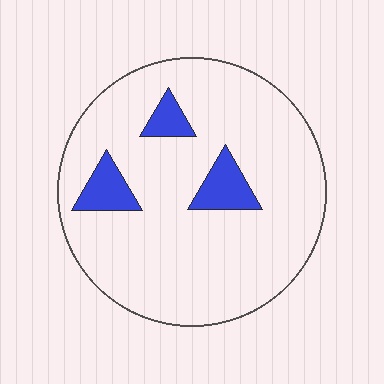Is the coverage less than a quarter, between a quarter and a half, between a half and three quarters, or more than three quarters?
Less than a quarter.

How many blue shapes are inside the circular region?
3.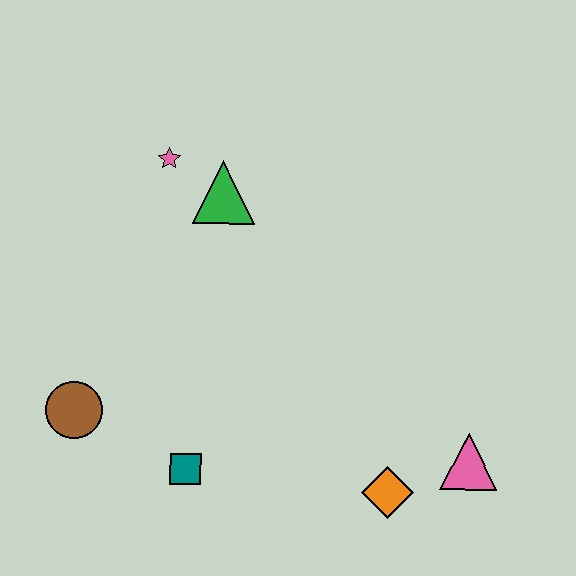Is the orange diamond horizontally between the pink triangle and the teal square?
Yes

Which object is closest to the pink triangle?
The orange diamond is closest to the pink triangle.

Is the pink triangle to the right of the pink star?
Yes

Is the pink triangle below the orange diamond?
No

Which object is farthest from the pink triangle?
The pink star is farthest from the pink triangle.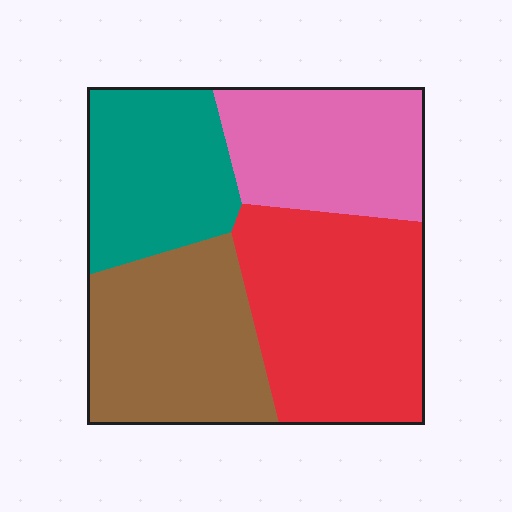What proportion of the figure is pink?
Pink covers roughly 20% of the figure.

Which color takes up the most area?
Red, at roughly 30%.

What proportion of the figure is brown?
Brown covers roughly 25% of the figure.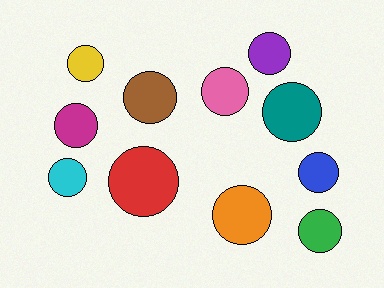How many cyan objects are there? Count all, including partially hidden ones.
There is 1 cyan object.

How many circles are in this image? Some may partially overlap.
There are 11 circles.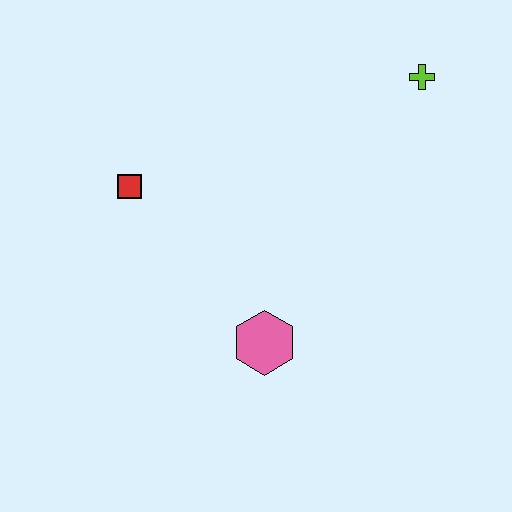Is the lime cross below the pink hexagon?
No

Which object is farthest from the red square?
The lime cross is farthest from the red square.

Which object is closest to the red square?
The pink hexagon is closest to the red square.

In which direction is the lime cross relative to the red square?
The lime cross is to the right of the red square.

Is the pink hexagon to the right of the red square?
Yes